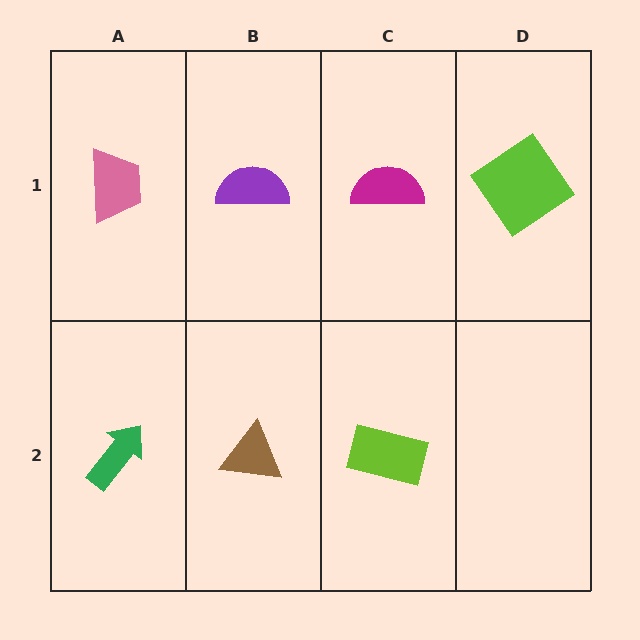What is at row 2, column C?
A lime rectangle.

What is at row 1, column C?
A magenta semicircle.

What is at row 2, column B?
A brown triangle.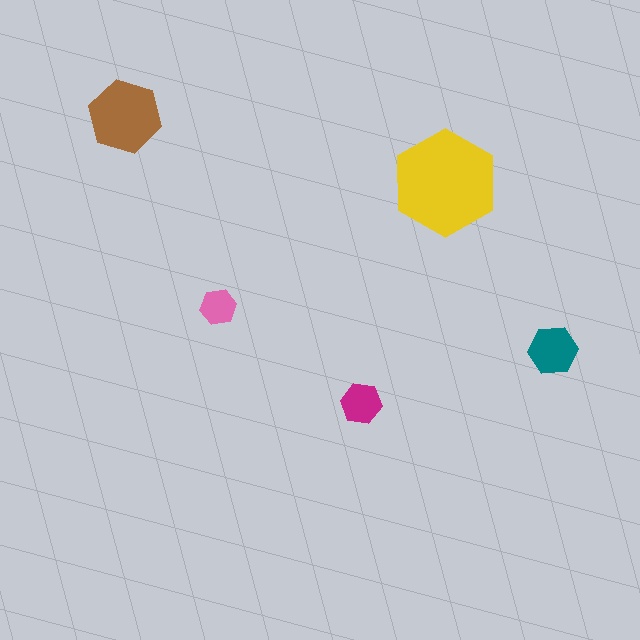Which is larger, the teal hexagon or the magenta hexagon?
The teal one.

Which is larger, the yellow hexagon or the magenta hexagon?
The yellow one.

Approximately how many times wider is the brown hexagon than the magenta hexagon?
About 2 times wider.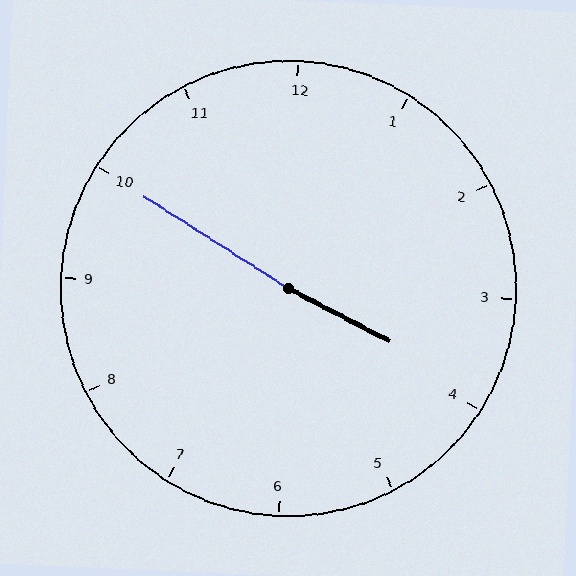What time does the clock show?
3:50.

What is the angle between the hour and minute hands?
Approximately 175 degrees.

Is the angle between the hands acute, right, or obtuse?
It is obtuse.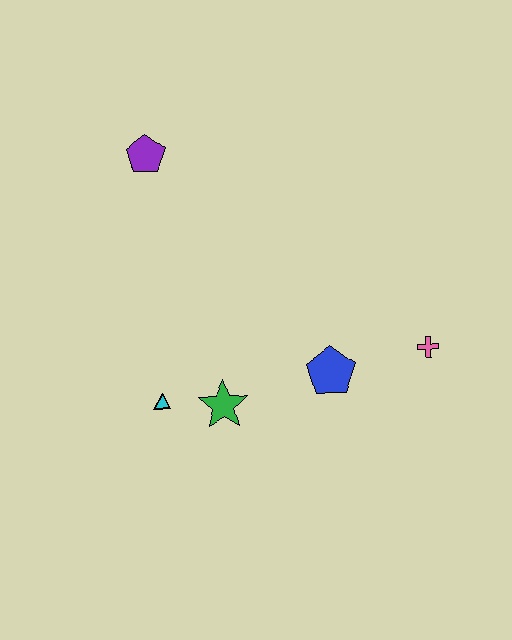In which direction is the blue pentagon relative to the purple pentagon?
The blue pentagon is below the purple pentagon.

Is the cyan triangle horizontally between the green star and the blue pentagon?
No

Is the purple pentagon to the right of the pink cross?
No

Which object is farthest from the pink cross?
The purple pentagon is farthest from the pink cross.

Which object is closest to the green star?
The cyan triangle is closest to the green star.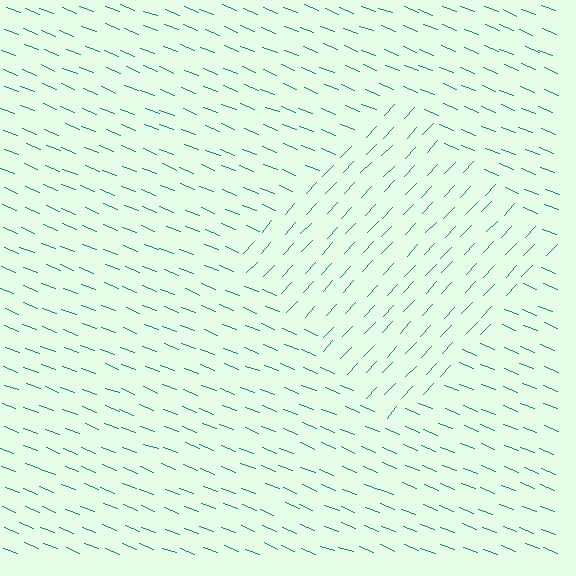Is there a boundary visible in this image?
Yes, there is a texture boundary formed by a change in line orientation.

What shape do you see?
I see a diamond.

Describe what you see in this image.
The image is filled with small teal line segments. A diamond region in the image has lines oriented differently from the surrounding lines, creating a visible texture boundary.